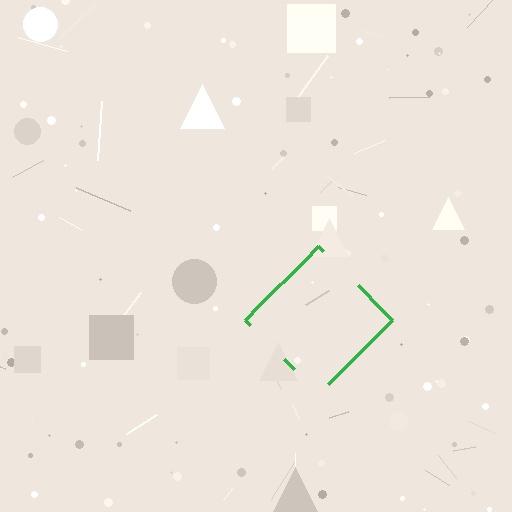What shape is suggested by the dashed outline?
The dashed outline suggests a diamond.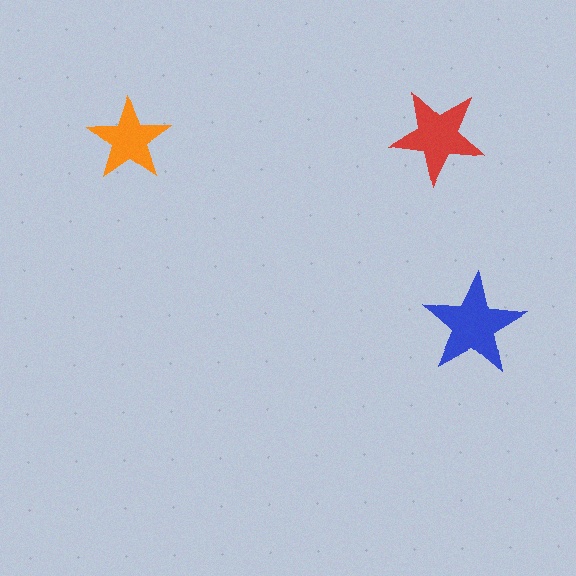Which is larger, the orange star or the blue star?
The blue one.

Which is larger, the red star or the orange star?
The red one.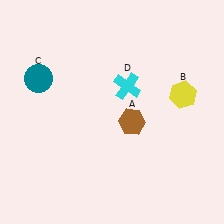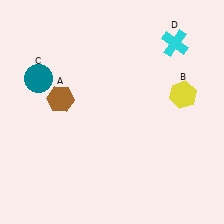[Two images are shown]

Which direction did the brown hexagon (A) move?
The brown hexagon (A) moved left.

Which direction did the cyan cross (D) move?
The cyan cross (D) moved right.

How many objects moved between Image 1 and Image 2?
2 objects moved between the two images.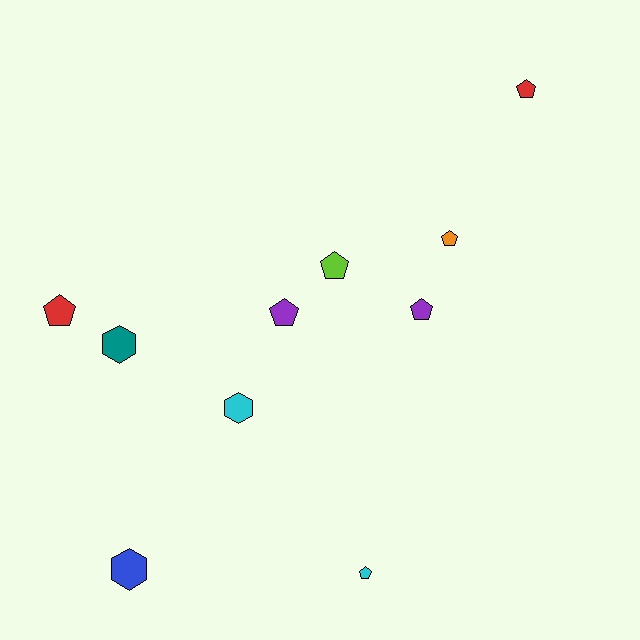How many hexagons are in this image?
There are 3 hexagons.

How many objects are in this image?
There are 10 objects.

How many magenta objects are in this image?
There are no magenta objects.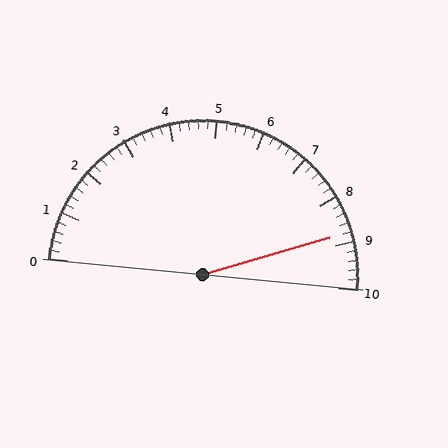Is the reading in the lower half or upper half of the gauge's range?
The reading is in the upper half of the range (0 to 10).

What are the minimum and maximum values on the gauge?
The gauge ranges from 0 to 10.